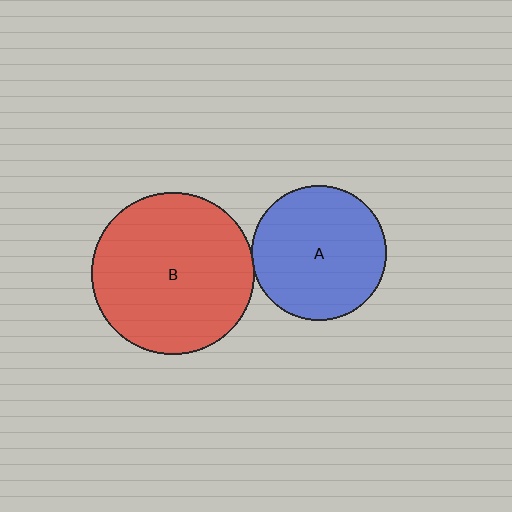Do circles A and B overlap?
Yes.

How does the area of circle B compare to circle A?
Approximately 1.4 times.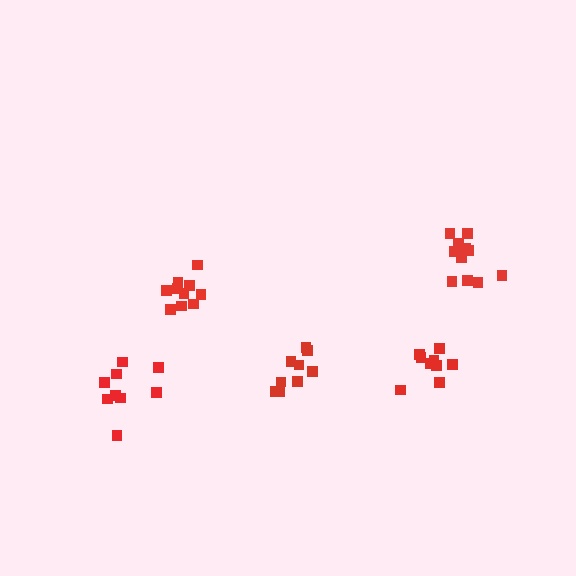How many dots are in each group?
Group 1: 9 dots, Group 2: 10 dots, Group 3: 12 dots, Group 4: 9 dots, Group 5: 9 dots (49 total).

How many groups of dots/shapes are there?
There are 5 groups.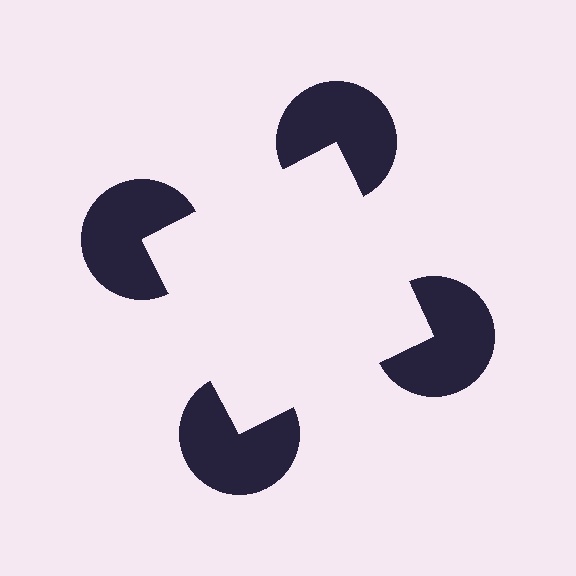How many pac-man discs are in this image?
There are 4 — one at each vertex of the illusory square.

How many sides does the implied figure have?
4 sides.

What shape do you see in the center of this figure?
An illusory square — its edges are inferred from the aligned wedge cuts in the pac-man discs, not physically drawn.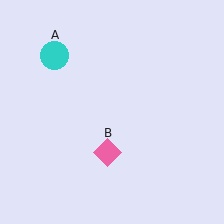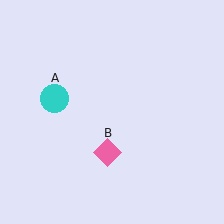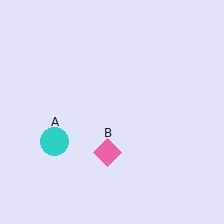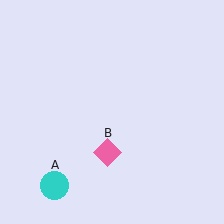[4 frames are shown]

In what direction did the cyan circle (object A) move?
The cyan circle (object A) moved down.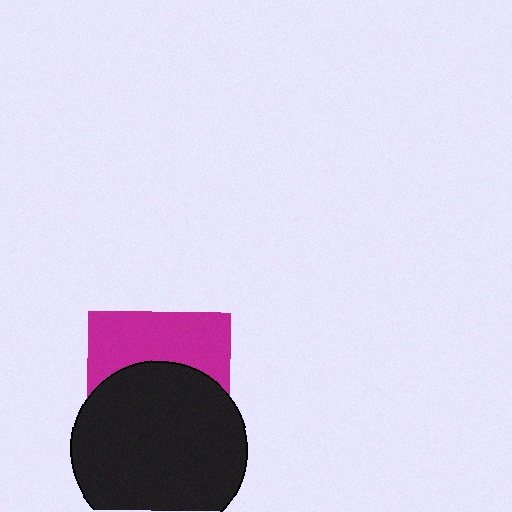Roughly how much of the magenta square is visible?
A small part of it is visible (roughly 42%).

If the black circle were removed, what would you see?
You would see the complete magenta square.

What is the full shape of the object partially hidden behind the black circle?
The partially hidden object is a magenta square.